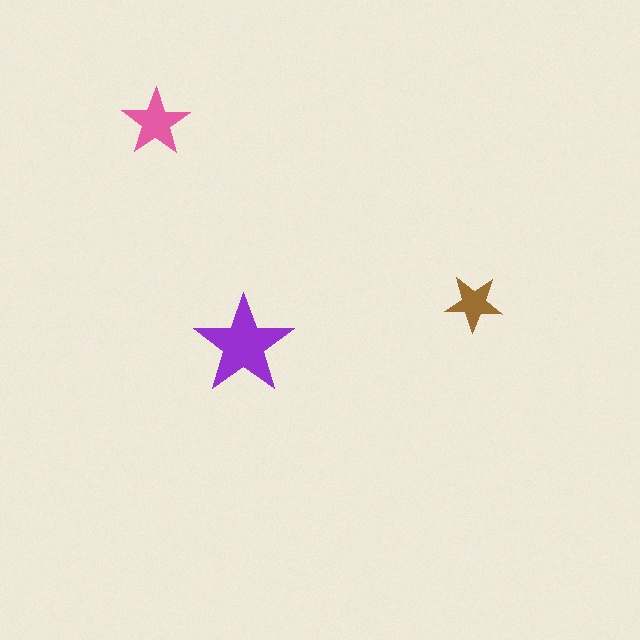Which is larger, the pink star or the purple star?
The purple one.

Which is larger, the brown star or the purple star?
The purple one.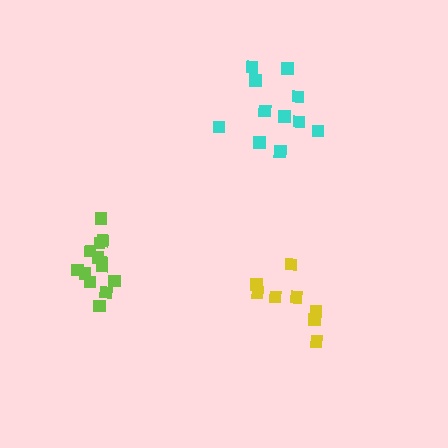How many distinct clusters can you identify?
There are 3 distinct clusters.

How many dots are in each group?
Group 1: 8 dots, Group 2: 11 dots, Group 3: 13 dots (32 total).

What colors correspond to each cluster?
The clusters are colored: yellow, cyan, lime.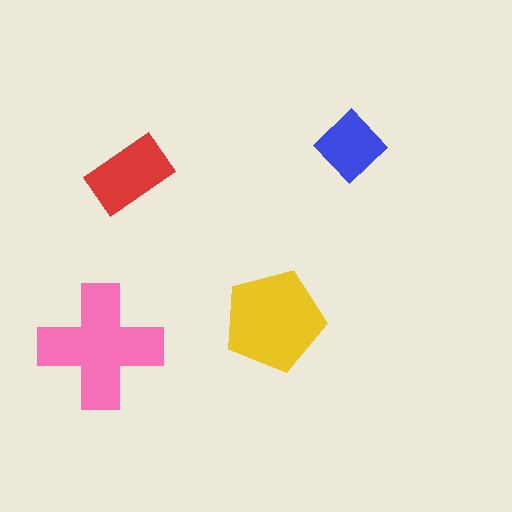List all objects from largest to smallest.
The pink cross, the yellow pentagon, the red rectangle, the blue diamond.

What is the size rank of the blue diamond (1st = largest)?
4th.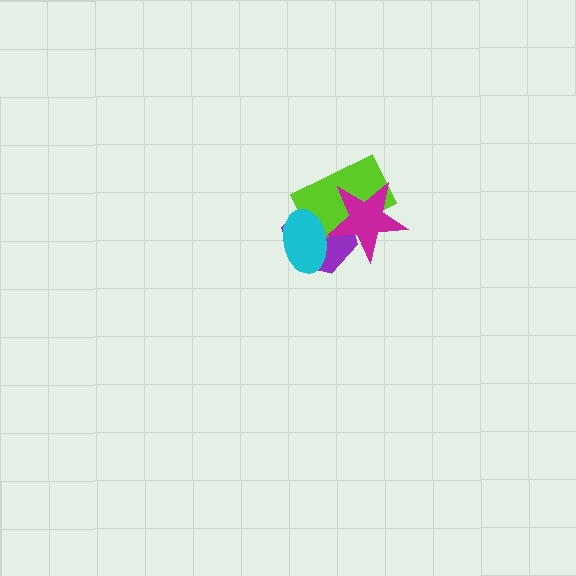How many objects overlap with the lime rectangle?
3 objects overlap with the lime rectangle.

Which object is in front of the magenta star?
The cyan ellipse is in front of the magenta star.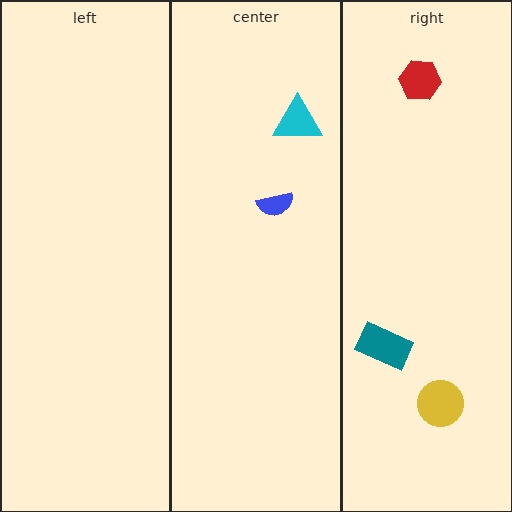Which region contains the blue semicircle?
The center region.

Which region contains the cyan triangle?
The center region.